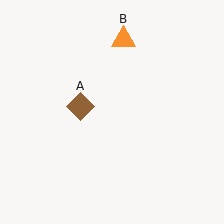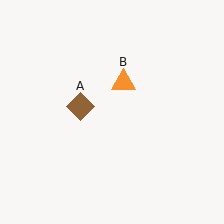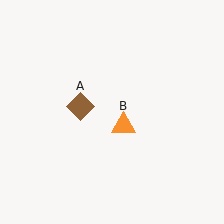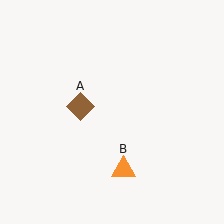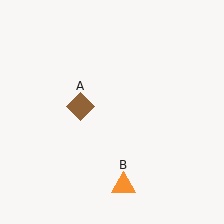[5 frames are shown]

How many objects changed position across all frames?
1 object changed position: orange triangle (object B).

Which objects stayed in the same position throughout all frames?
Brown diamond (object A) remained stationary.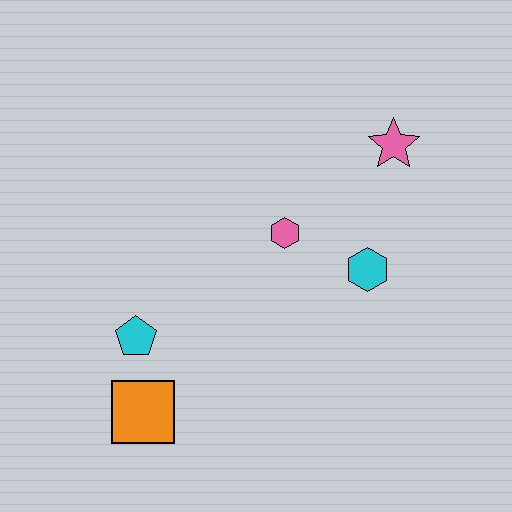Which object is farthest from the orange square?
The pink star is farthest from the orange square.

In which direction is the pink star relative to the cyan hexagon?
The pink star is above the cyan hexagon.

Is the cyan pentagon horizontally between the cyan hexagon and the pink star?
No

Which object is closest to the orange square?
The cyan pentagon is closest to the orange square.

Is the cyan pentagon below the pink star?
Yes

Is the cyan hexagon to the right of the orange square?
Yes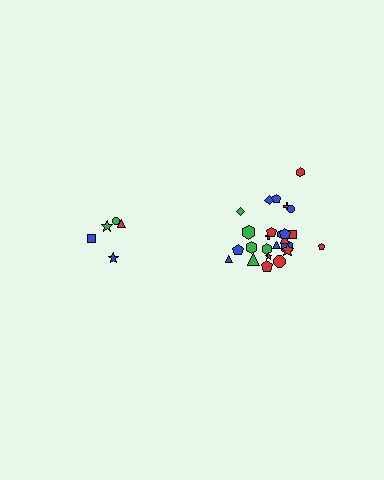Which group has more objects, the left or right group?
The right group.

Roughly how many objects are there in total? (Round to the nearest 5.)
Roughly 30 objects in total.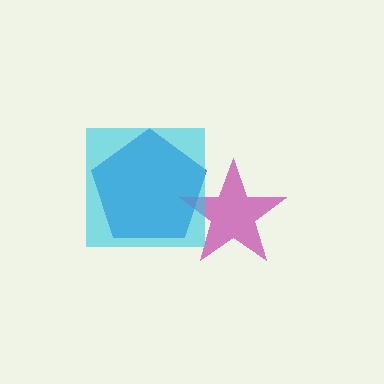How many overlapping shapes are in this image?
There are 3 overlapping shapes in the image.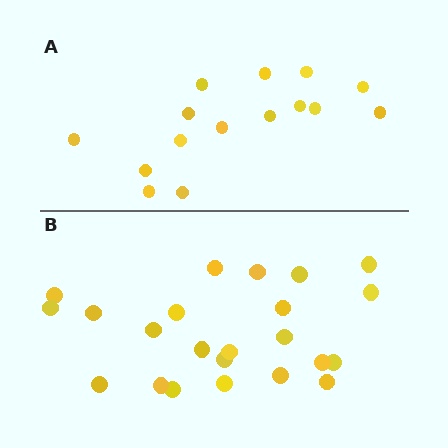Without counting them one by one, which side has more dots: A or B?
Region B (the bottom region) has more dots.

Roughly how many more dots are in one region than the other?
Region B has roughly 8 or so more dots than region A.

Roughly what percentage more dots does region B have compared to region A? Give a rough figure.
About 55% more.